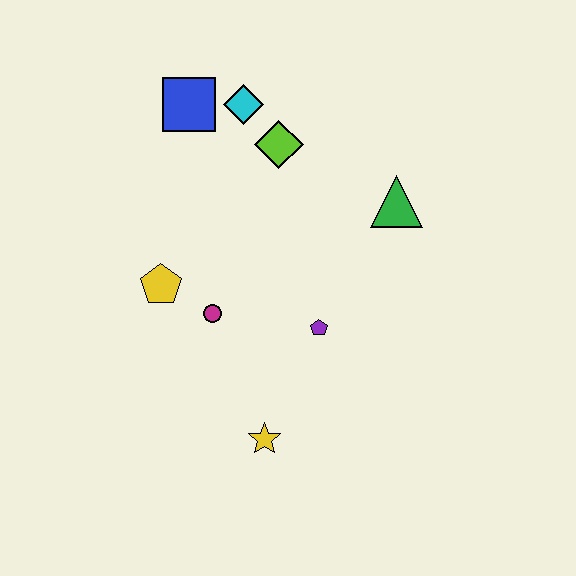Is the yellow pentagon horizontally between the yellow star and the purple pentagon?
No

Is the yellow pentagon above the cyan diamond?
No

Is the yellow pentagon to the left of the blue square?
Yes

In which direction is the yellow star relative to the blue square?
The yellow star is below the blue square.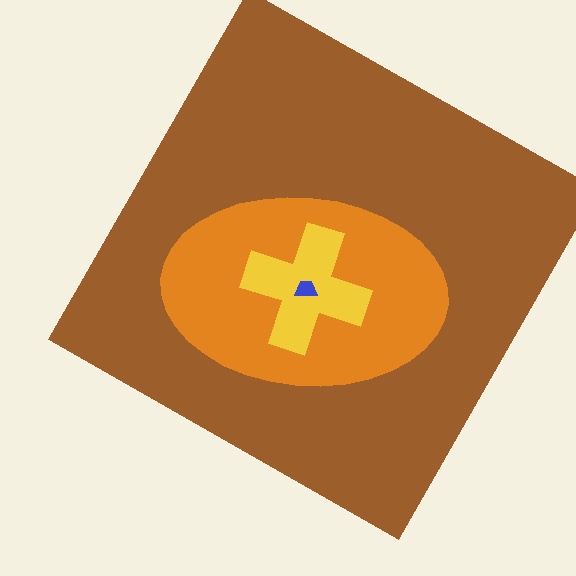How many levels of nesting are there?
4.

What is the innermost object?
The blue trapezoid.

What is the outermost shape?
The brown square.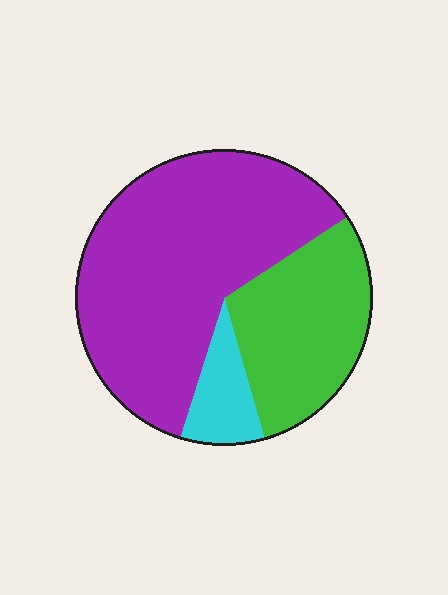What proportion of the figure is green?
Green covers roughly 30% of the figure.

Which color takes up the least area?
Cyan, at roughly 10%.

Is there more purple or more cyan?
Purple.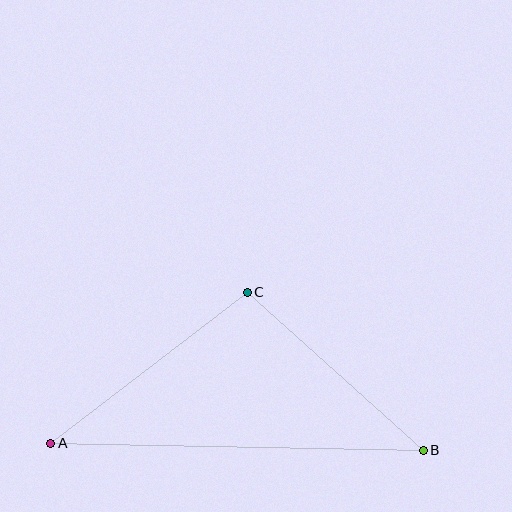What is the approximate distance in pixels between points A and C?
The distance between A and C is approximately 248 pixels.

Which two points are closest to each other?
Points B and C are closest to each other.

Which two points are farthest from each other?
Points A and B are farthest from each other.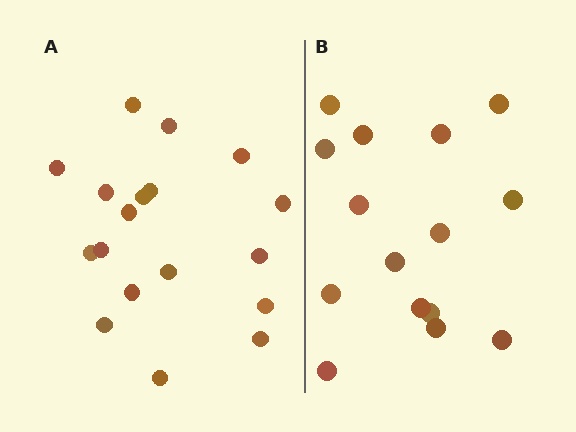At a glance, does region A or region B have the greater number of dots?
Region A (the left region) has more dots.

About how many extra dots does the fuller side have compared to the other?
Region A has just a few more — roughly 2 or 3 more dots than region B.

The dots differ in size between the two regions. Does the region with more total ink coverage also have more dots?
No. Region B has more total ink coverage because its dots are larger, but region A actually contains more individual dots. Total area can be misleading — the number of items is what matters here.